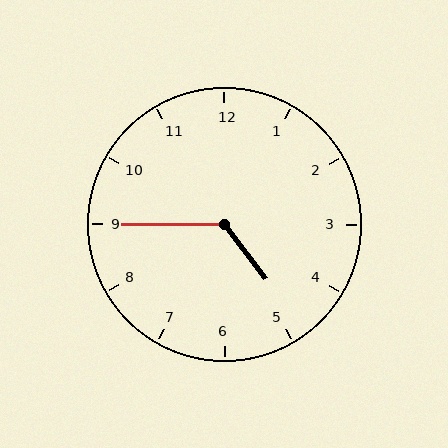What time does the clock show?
4:45.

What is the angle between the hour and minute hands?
Approximately 128 degrees.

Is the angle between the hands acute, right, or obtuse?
It is obtuse.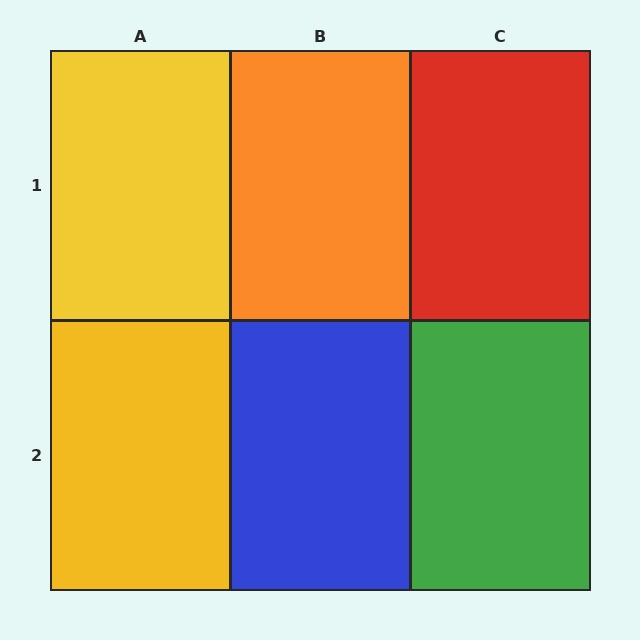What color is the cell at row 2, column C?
Green.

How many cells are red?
1 cell is red.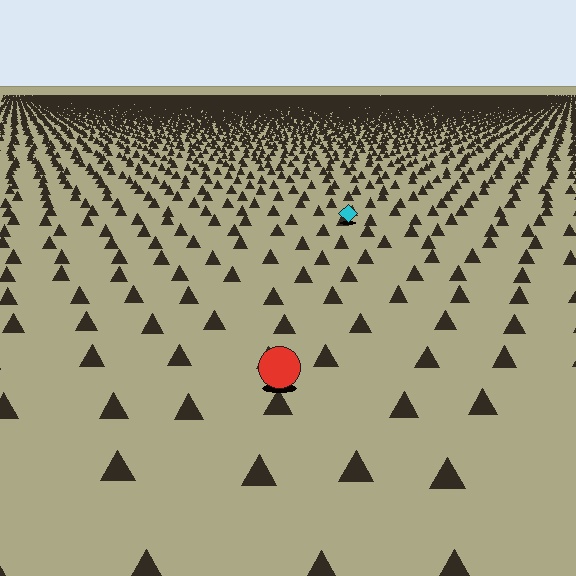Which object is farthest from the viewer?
The cyan diamond is farthest from the viewer. It appears smaller and the ground texture around it is denser.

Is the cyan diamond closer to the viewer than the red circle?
No. The red circle is closer — you can tell from the texture gradient: the ground texture is coarser near it.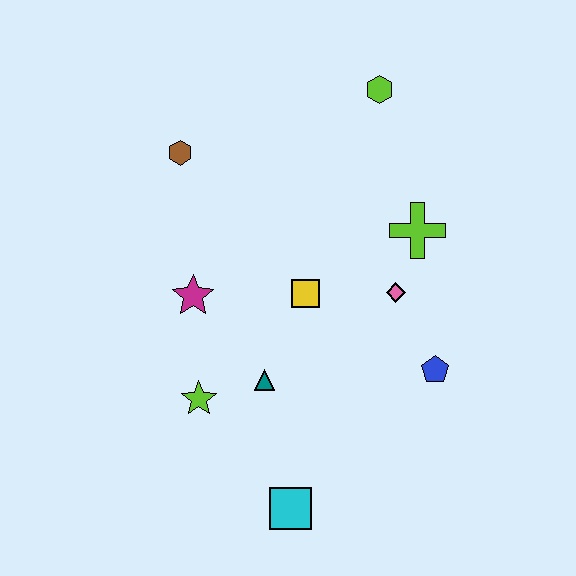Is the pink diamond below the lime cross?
Yes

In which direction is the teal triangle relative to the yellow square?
The teal triangle is below the yellow square.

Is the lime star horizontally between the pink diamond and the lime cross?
No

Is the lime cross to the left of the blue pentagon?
Yes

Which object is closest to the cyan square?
The teal triangle is closest to the cyan square.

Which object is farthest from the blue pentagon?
The brown hexagon is farthest from the blue pentagon.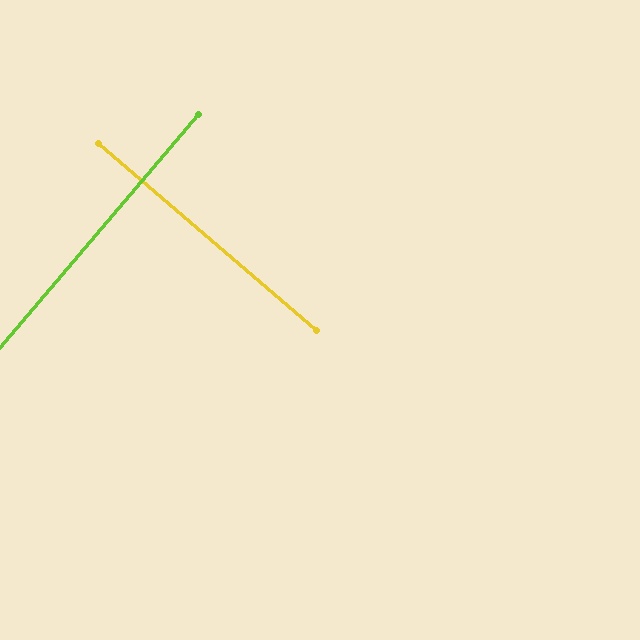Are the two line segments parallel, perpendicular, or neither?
Perpendicular — they meet at approximately 90°.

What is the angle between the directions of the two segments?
Approximately 90 degrees.